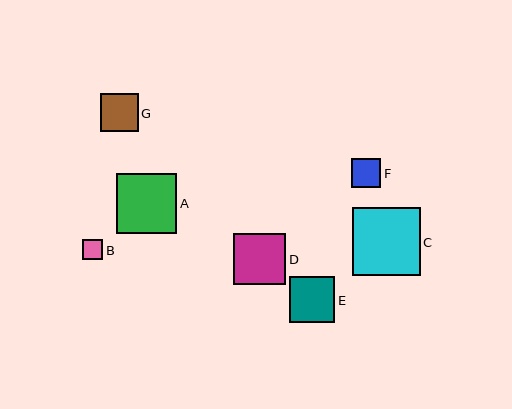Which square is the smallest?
Square B is the smallest with a size of approximately 20 pixels.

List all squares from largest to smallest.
From largest to smallest: C, A, D, E, G, F, B.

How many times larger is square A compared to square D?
Square A is approximately 1.2 times the size of square D.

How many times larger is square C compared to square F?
Square C is approximately 2.3 times the size of square F.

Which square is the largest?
Square C is the largest with a size of approximately 68 pixels.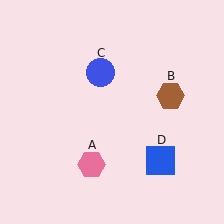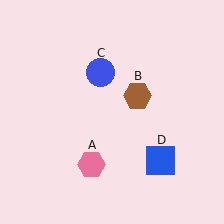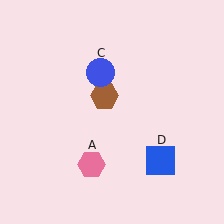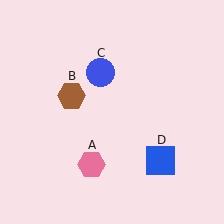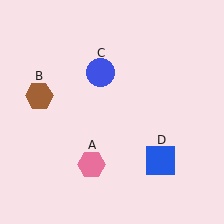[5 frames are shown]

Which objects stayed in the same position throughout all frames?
Pink hexagon (object A) and blue circle (object C) and blue square (object D) remained stationary.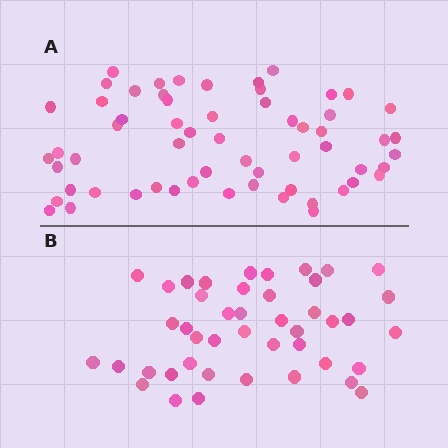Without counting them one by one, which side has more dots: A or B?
Region A (the top region) has more dots.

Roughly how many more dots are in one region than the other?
Region A has approximately 15 more dots than region B.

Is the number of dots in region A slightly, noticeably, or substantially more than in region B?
Region A has noticeably more, but not dramatically so. The ratio is roughly 1.4 to 1.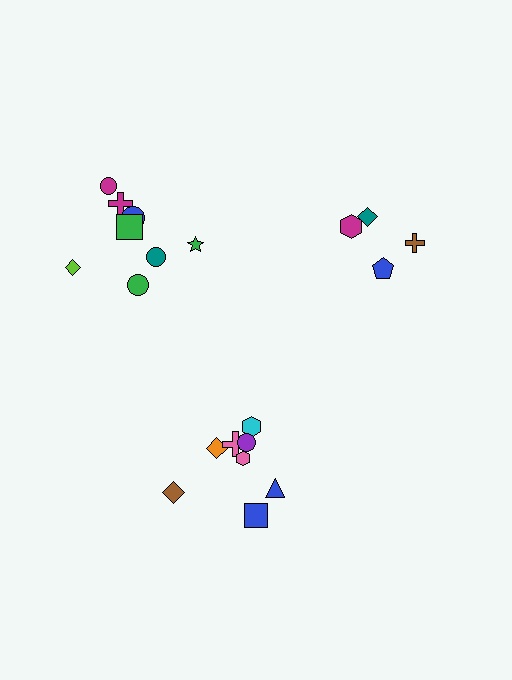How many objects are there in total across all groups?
There are 20 objects.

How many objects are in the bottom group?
There are 8 objects.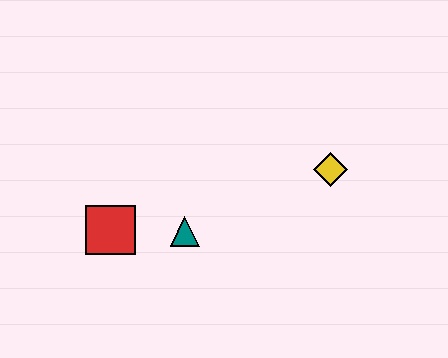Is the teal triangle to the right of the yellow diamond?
No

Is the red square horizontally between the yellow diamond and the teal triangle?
No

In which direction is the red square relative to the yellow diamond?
The red square is to the left of the yellow diamond.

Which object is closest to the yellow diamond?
The teal triangle is closest to the yellow diamond.